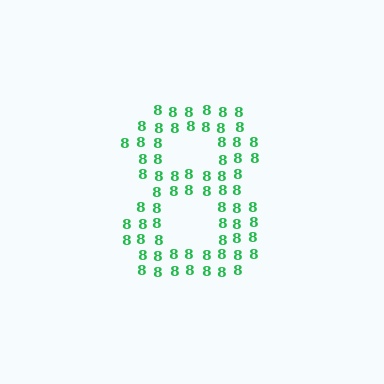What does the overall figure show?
The overall figure shows the digit 8.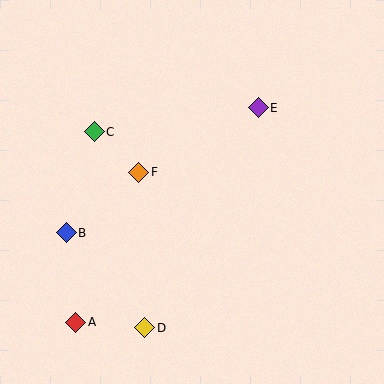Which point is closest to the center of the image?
Point F at (139, 172) is closest to the center.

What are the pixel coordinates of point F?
Point F is at (139, 172).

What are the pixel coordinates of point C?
Point C is at (94, 132).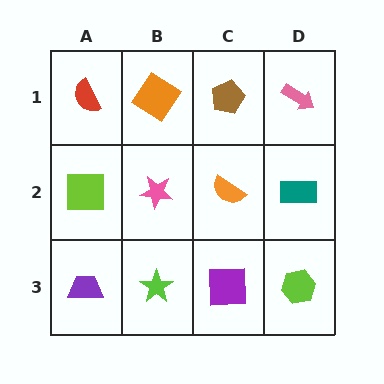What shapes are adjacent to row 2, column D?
A pink arrow (row 1, column D), a lime hexagon (row 3, column D), an orange semicircle (row 2, column C).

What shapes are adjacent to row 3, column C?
An orange semicircle (row 2, column C), a lime star (row 3, column B), a lime hexagon (row 3, column D).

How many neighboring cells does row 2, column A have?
3.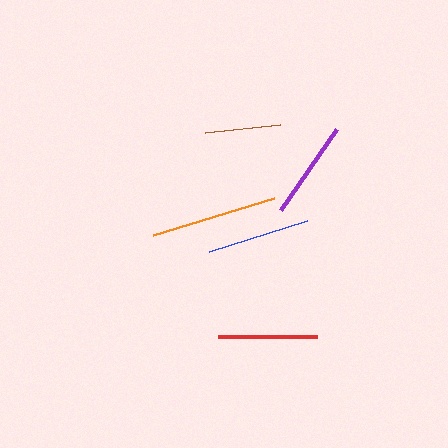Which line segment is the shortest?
The brown line is the shortest at approximately 76 pixels.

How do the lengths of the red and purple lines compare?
The red and purple lines are approximately the same length.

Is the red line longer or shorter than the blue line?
The blue line is longer than the red line.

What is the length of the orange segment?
The orange segment is approximately 126 pixels long.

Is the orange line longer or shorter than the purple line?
The orange line is longer than the purple line.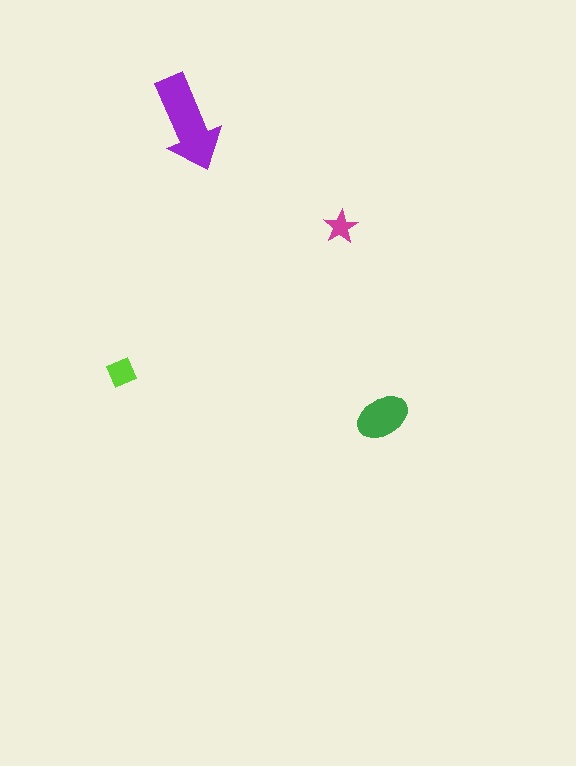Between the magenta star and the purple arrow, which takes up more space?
The purple arrow.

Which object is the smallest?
The magenta star.